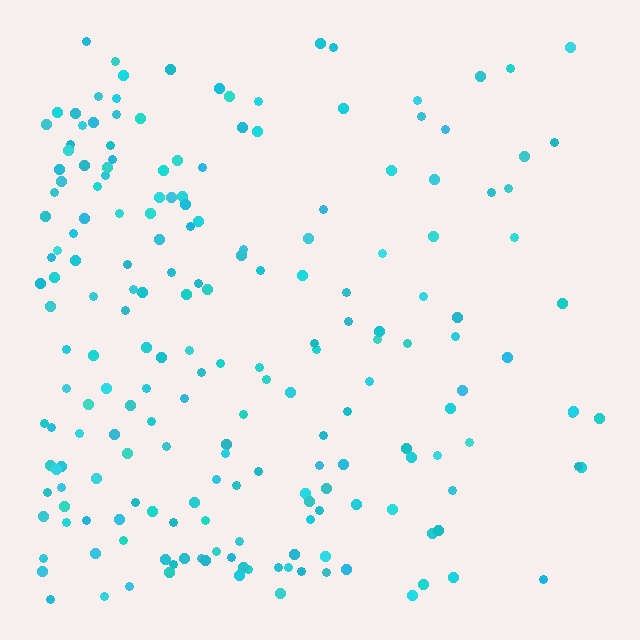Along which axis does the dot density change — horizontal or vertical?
Horizontal.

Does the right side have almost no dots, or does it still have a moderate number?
Still a moderate number, just noticeably fewer than the left.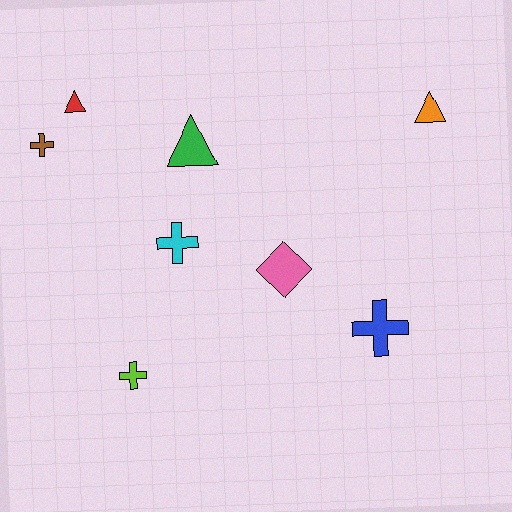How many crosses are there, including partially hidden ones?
There are 4 crosses.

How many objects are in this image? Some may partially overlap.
There are 8 objects.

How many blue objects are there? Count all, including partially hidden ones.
There is 1 blue object.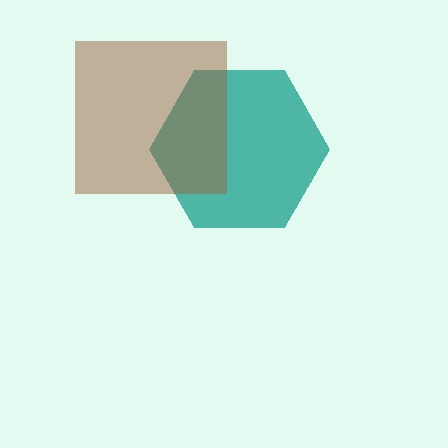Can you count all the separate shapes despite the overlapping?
Yes, there are 2 separate shapes.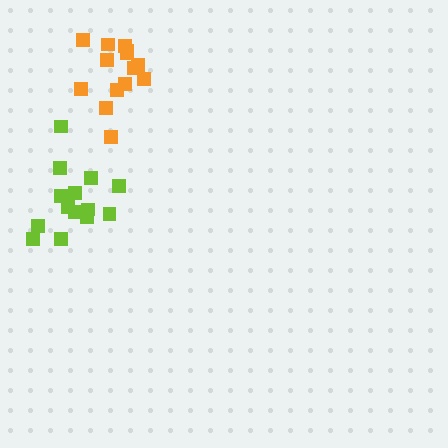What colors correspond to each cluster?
The clusters are colored: lime, orange.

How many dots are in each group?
Group 1: 14 dots, Group 2: 14 dots (28 total).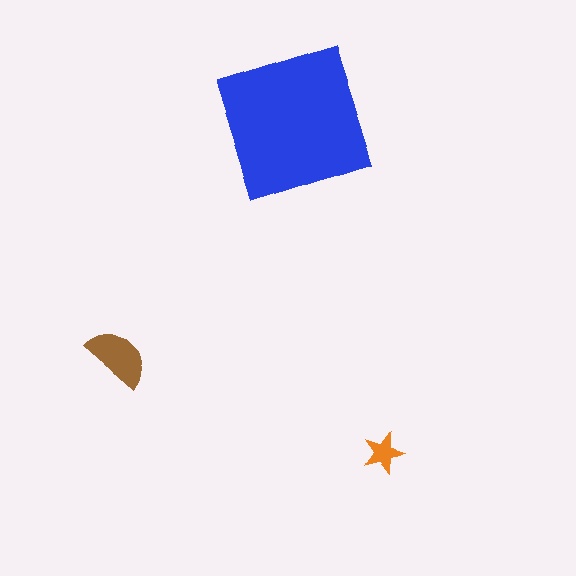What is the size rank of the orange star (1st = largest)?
3rd.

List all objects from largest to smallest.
The blue square, the brown semicircle, the orange star.